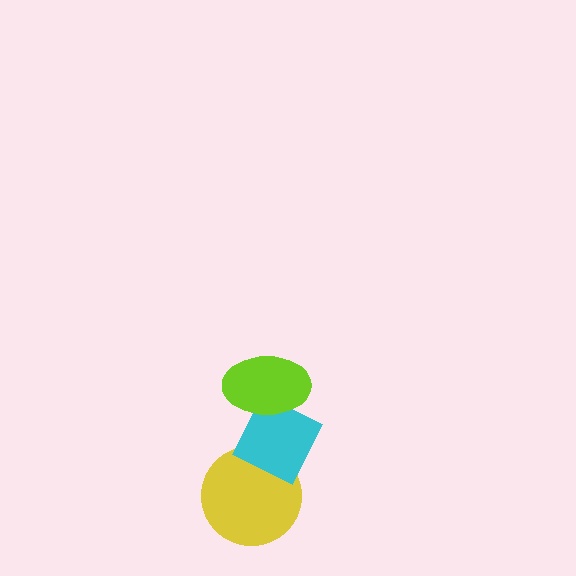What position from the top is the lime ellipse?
The lime ellipse is 1st from the top.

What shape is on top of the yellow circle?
The cyan diamond is on top of the yellow circle.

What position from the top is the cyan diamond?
The cyan diamond is 2nd from the top.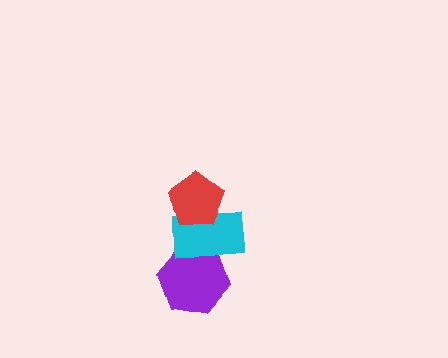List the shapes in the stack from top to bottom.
From top to bottom: the red pentagon, the cyan rectangle, the purple hexagon.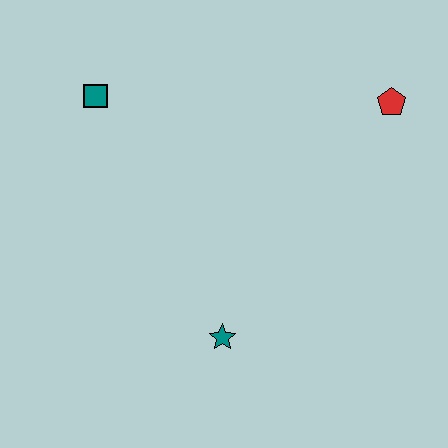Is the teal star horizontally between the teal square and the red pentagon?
Yes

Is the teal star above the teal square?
No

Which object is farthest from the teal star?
The red pentagon is farthest from the teal star.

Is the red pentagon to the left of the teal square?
No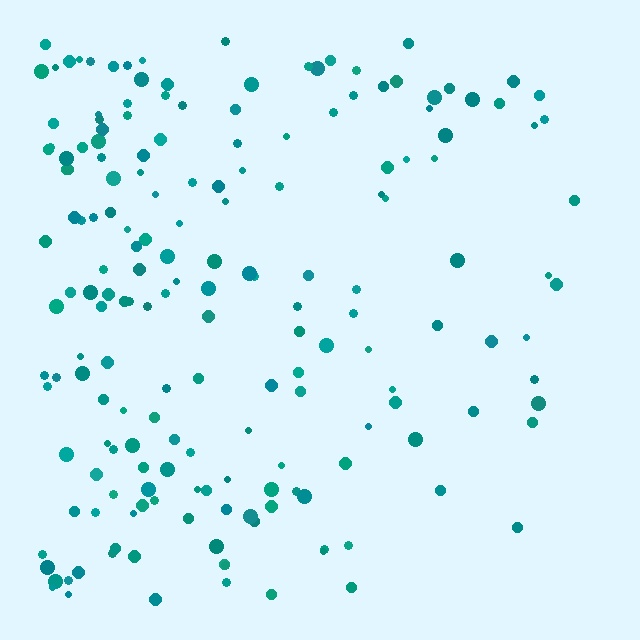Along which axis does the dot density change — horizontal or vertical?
Horizontal.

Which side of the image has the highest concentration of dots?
The left.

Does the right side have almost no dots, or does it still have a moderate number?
Still a moderate number, just noticeably fewer than the left.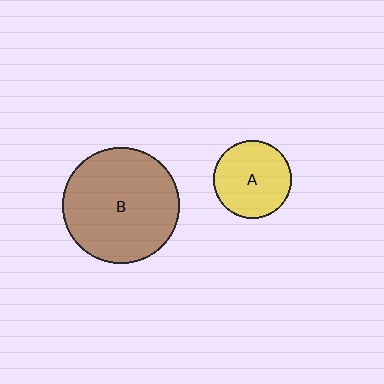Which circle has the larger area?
Circle B (brown).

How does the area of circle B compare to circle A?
Approximately 2.2 times.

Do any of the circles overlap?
No, none of the circles overlap.